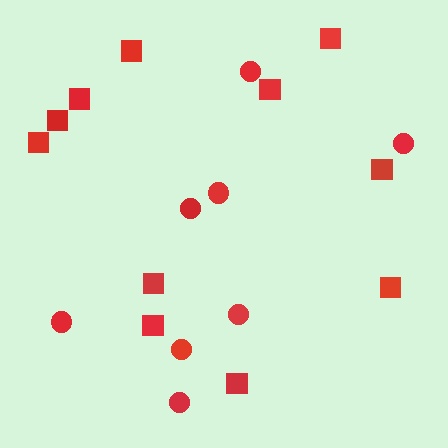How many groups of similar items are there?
There are 2 groups: one group of squares (11) and one group of circles (8).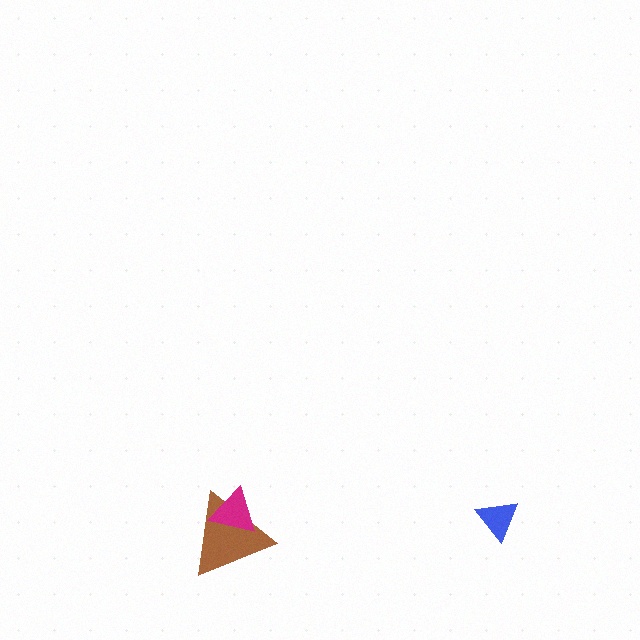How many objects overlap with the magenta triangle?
1 object overlaps with the magenta triangle.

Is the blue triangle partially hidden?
No, no other shape covers it.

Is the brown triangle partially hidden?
Yes, it is partially covered by another shape.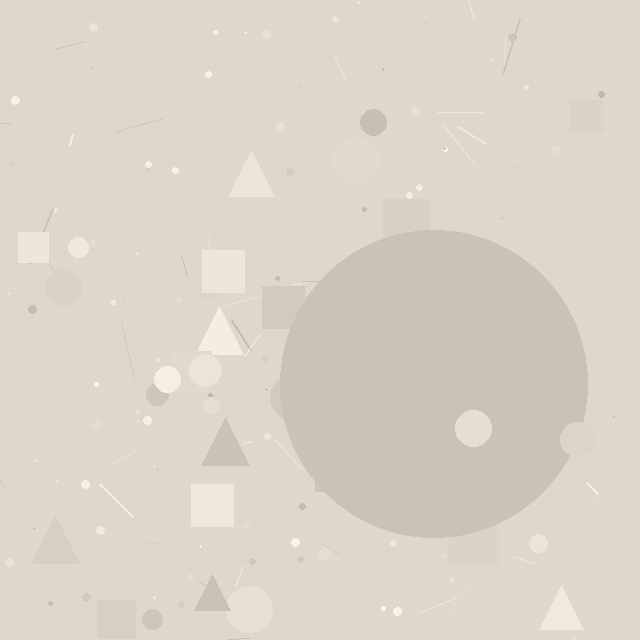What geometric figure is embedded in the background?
A circle is embedded in the background.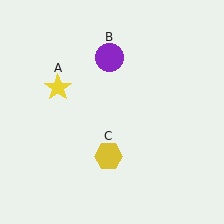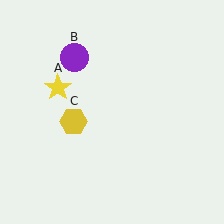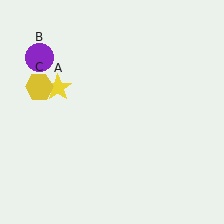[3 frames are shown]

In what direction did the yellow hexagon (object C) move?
The yellow hexagon (object C) moved up and to the left.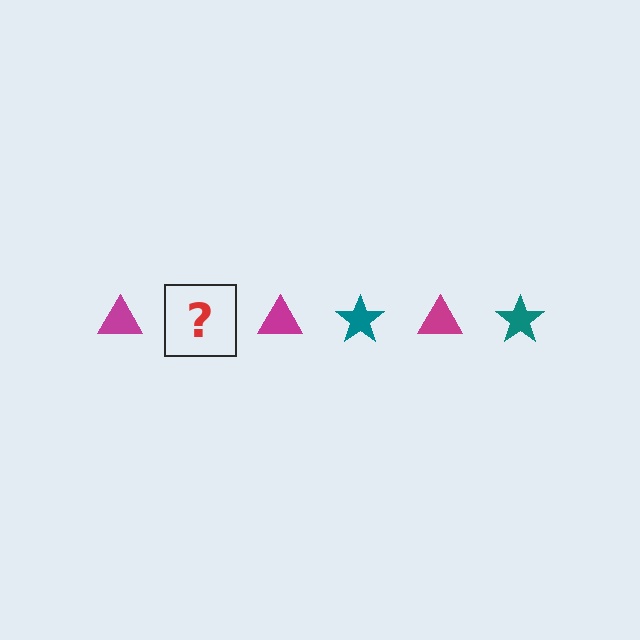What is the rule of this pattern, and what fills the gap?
The rule is that the pattern alternates between magenta triangle and teal star. The gap should be filled with a teal star.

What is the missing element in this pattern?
The missing element is a teal star.